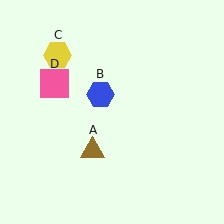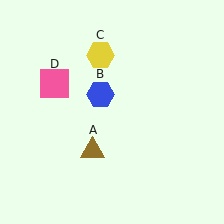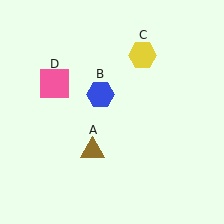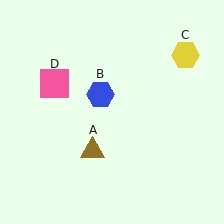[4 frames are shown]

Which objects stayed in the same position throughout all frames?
Brown triangle (object A) and blue hexagon (object B) and pink square (object D) remained stationary.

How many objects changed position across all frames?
1 object changed position: yellow hexagon (object C).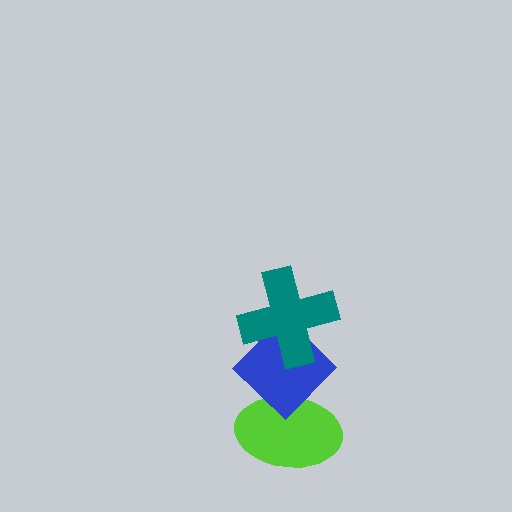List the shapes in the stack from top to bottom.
From top to bottom: the teal cross, the blue diamond, the lime ellipse.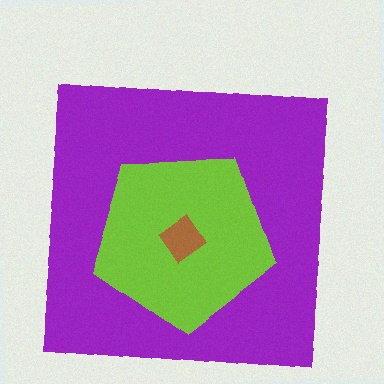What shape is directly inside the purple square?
The lime pentagon.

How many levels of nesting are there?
3.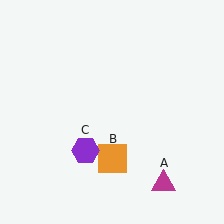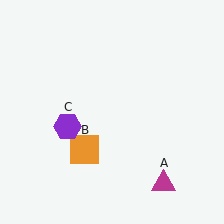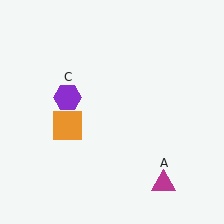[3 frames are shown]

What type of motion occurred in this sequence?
The orange square (object B), purple hexagon (object C) rotated clockwise around the center of the scene.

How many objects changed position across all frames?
2 objects changed position: orange square (object B), purple hexagon (object C).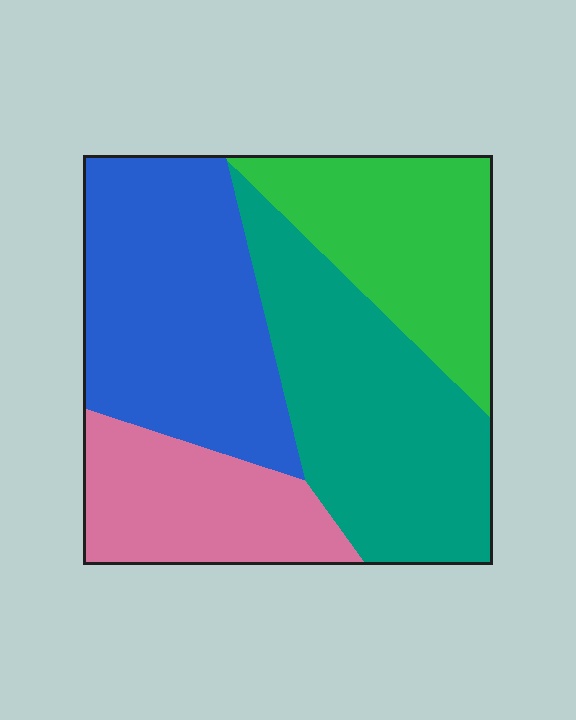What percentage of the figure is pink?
Pink takes up about one sixth (1/6) of the figure.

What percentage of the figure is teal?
Teal covers about 30% of the figure.